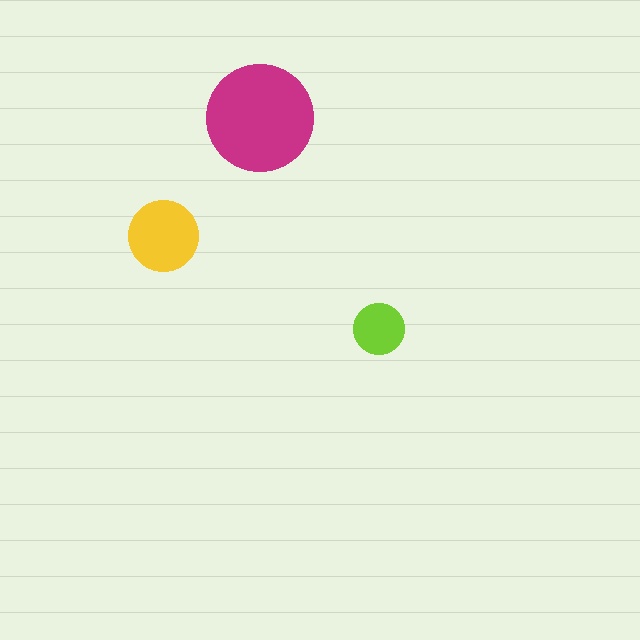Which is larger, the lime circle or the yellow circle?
The yellow one.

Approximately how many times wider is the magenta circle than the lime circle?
About 2 times wider.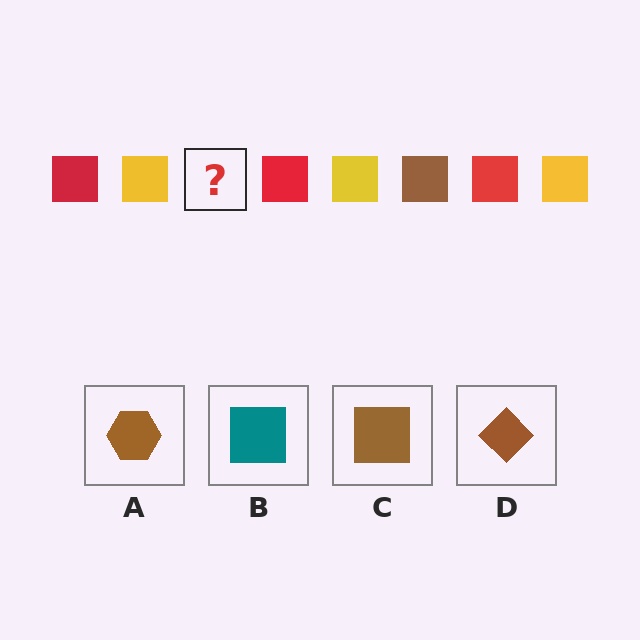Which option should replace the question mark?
Option C.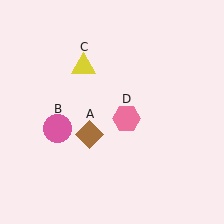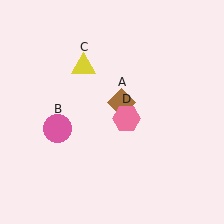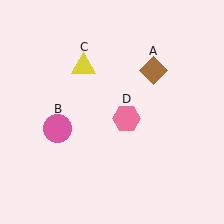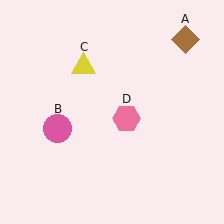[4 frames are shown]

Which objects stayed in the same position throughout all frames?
Pink circle (object B) and yellow triangle (object C) and pink hexagon (object D) remained stationary.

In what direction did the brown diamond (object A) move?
The brown diamond (object A) moved up and to the right.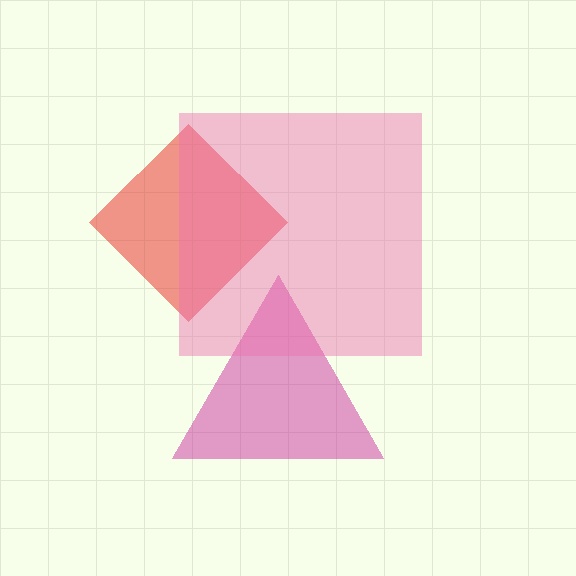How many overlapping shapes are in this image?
There are 3 overlapping shapes in the image.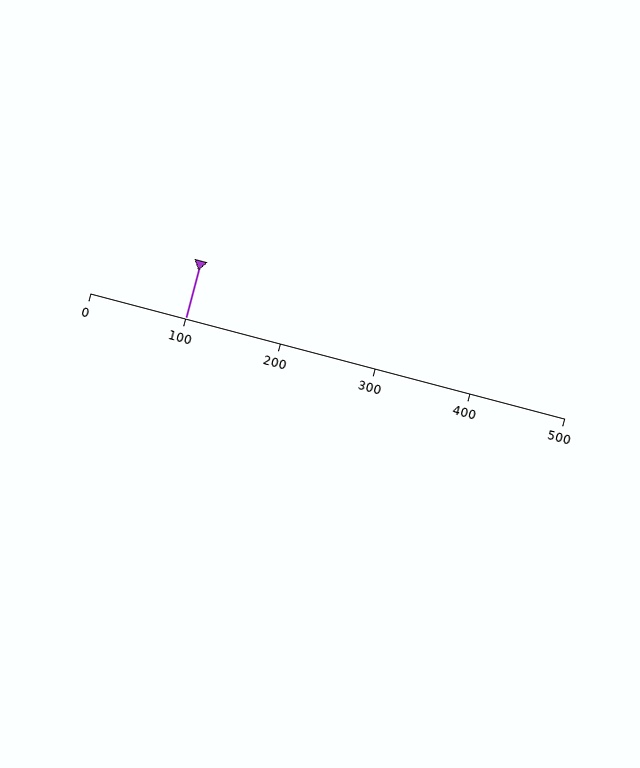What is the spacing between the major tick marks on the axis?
The major ticks are spaced 100 apart.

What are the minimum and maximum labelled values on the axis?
The axis runs from 0 to 500.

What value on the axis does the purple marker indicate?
The marker indicates approximately 100.